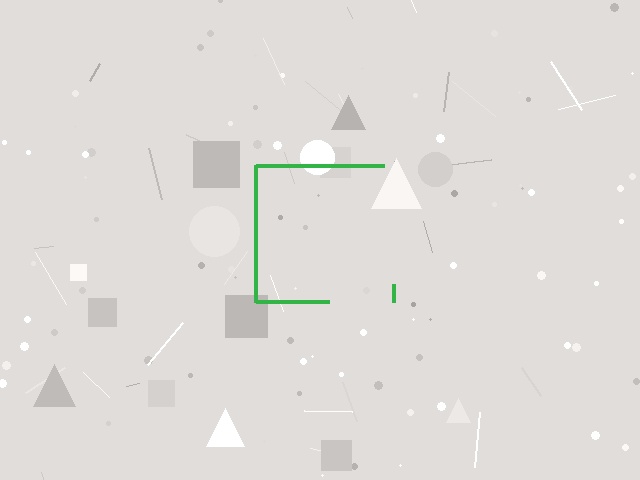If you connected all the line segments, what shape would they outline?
They would outline a square.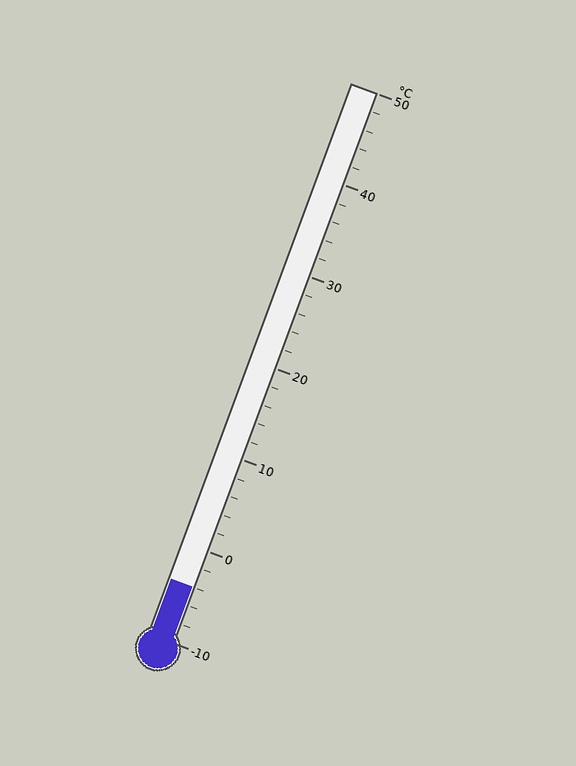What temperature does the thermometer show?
The thermometer shows approximately -4°C.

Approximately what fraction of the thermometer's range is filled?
The thermometer is filled to approximately 10% of its range.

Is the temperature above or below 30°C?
The temperature is below 30°C.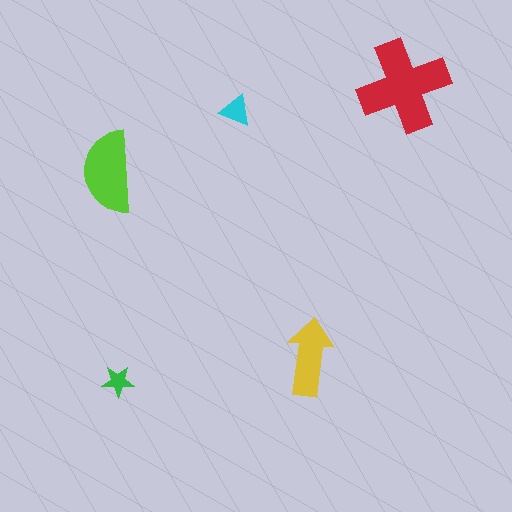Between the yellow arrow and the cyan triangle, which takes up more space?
The yellow arrow.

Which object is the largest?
The red cross.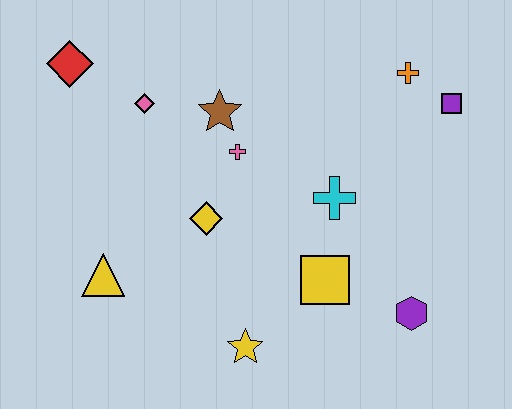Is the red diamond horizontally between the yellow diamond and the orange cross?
No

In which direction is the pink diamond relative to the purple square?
The pink diamond is to the left of the purple square.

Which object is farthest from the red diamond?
The purple hexagon is farthest from the red diamond.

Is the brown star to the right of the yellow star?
No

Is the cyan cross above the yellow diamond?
Yes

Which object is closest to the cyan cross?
The yellow square is closest to the cyan cross.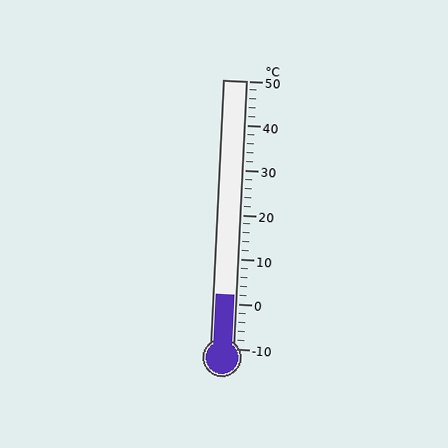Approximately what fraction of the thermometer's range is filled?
The thermometer is filled to approximately 20% of its range.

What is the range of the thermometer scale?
The thermometer scale ranges from -10°C to 50°C.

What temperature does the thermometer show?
The thermometer shows approximately 2°C.